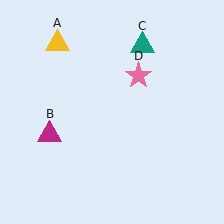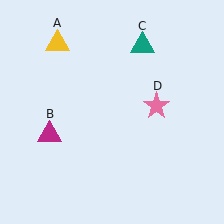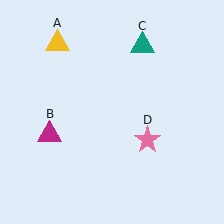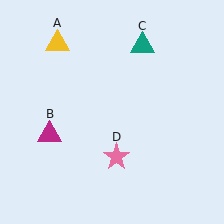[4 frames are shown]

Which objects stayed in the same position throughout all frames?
Yellow triangle (object A) and magenta triangle (object B) and teal triangle (object C) remained stationary.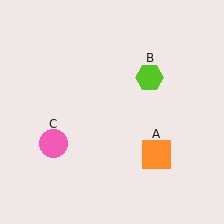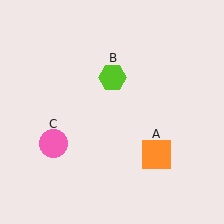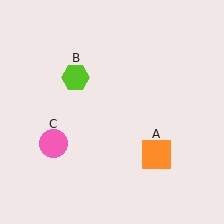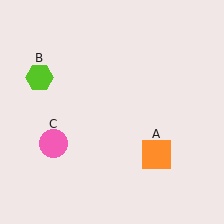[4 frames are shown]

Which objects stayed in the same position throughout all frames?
Orange square (object A) and pink circle (object C) remained stationary.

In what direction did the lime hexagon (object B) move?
The lime hexagon (object B) moved left.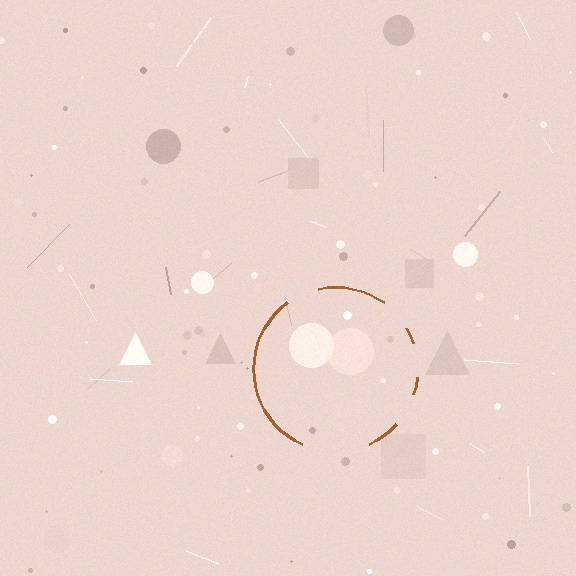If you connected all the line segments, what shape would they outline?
They would outline a circle.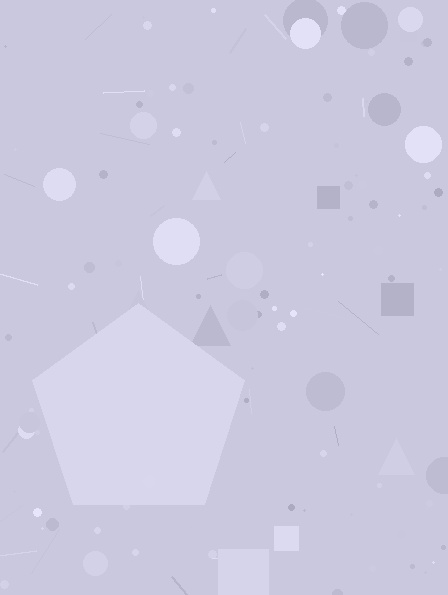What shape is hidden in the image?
A pentagon is hidden in the image.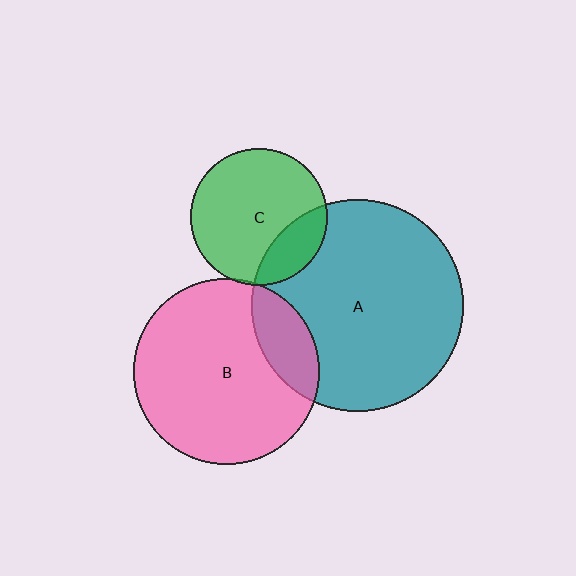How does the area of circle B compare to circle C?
Approximately 1.8 times.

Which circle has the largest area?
Circle A (teal).